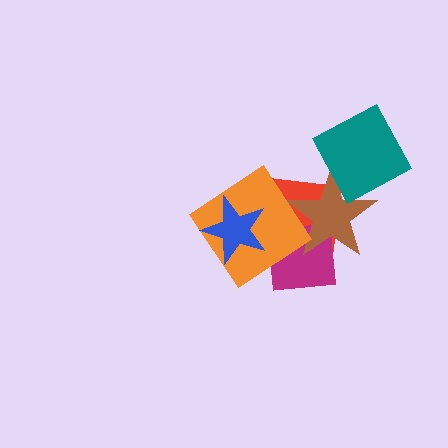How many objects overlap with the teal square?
1 object overlaps with the teal square.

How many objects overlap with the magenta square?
3 objects overlap with the magenta square.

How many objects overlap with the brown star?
4 objects overlap with the brown star.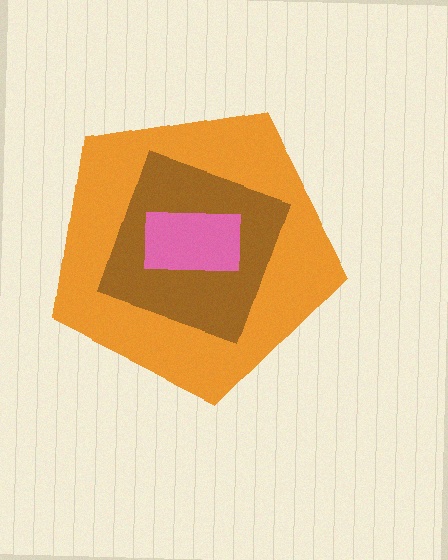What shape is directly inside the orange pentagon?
The brown diamond.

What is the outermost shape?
The orange pentagon.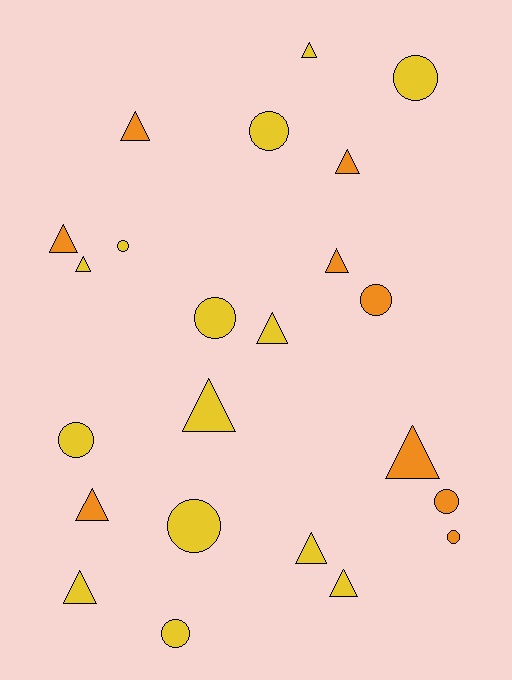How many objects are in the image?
There are 23 objects.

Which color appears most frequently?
Yellow, with 14 objects.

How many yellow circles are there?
There are 7 yellow circles.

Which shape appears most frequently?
Triangle, with 13 objects.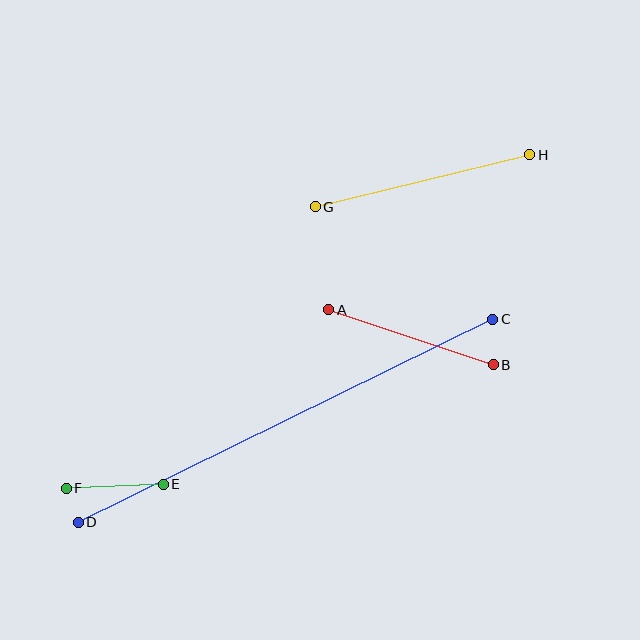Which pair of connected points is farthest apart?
Points C and D are farthest apart.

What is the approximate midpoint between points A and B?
The midpoint is at approximately (411, 337) pixels.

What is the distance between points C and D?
The distance is approximately 462 pixels.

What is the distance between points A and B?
The distance is approximately 173 pixels.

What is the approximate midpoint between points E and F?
The midpoint is at approximately (115, 486) pixels.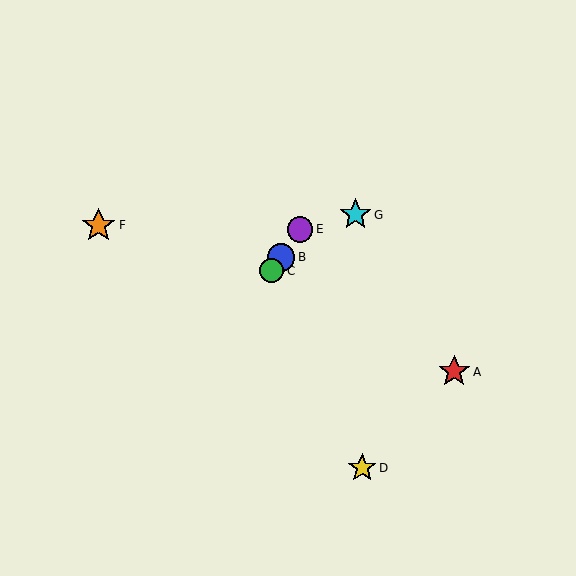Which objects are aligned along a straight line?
Objects B, C, E are aligned along a straight line.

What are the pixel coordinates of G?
Object G is at (355, 215).